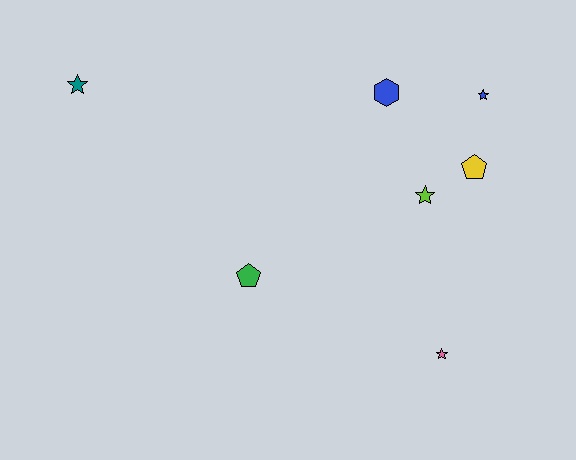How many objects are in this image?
There are 7 objects.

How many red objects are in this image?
There are no red objects.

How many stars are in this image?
There are 4 stars.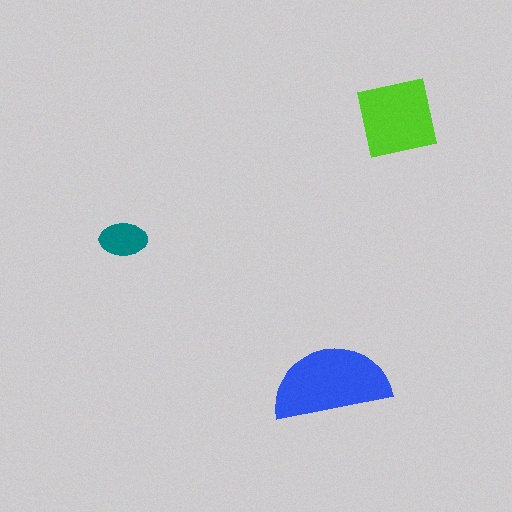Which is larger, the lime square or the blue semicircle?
The blue semicircle.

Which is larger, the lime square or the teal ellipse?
The lime square.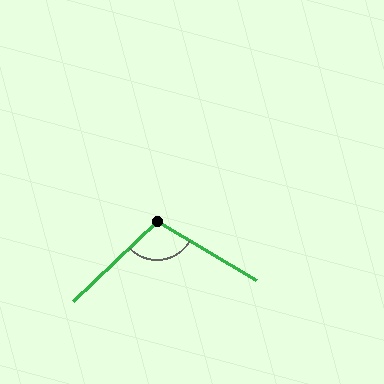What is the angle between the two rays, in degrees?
Approximately 105 degrees.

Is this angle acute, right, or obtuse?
It is obtuse.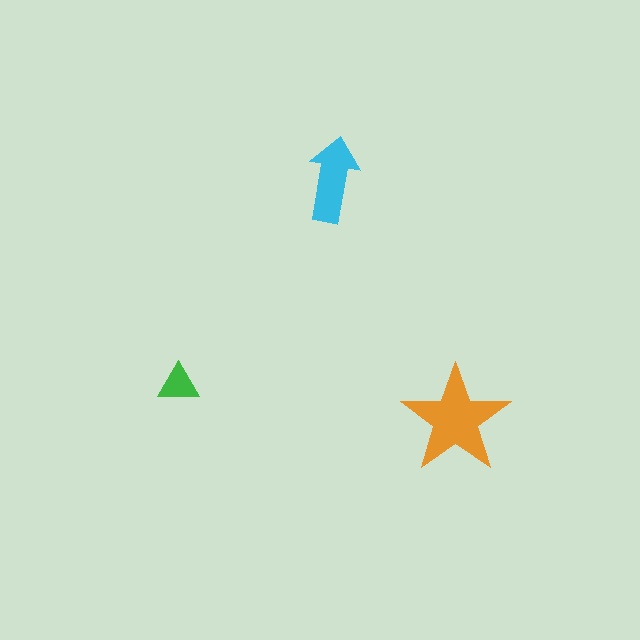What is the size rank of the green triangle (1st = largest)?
3rd.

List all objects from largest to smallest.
The orange star, the cyan arrow, the green triangle.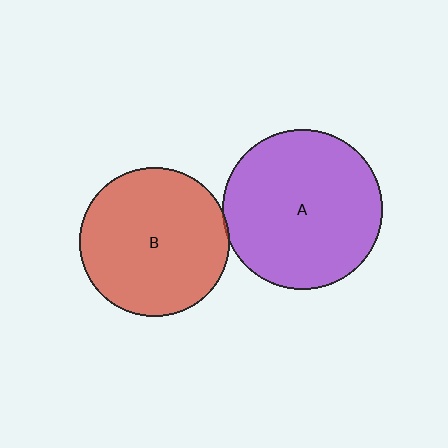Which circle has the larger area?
Circle A (purple).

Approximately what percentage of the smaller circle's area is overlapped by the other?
Approximately 5%.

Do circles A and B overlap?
Yes.